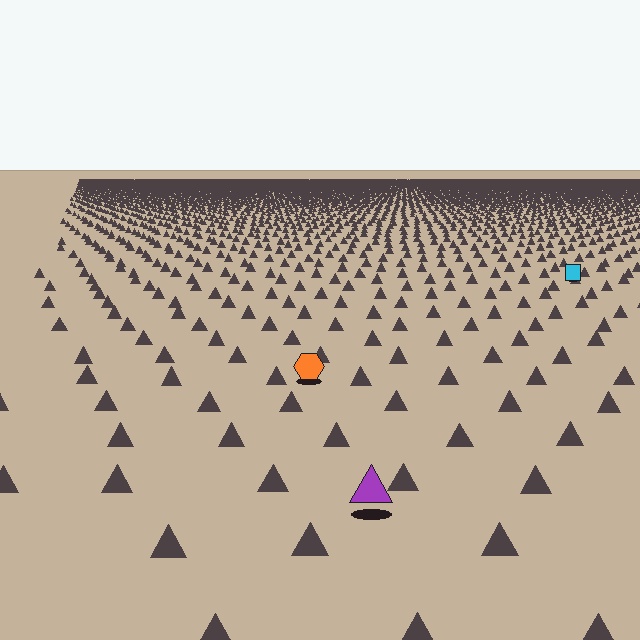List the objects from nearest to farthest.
From nearest to farthest: the purple triangle, the orange hexagon, the cyan square.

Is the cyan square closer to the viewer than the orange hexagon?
No. The orange hexagon is closer — you can tell from the texture gradient: the ground texture is coarser near it.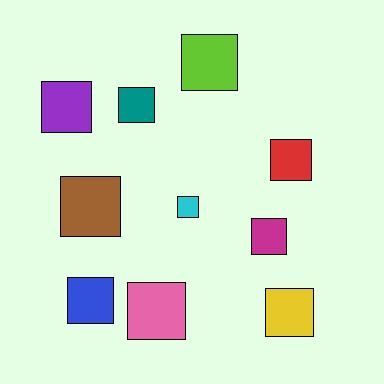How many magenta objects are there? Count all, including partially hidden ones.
There is 1 magenta object.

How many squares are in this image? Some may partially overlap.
There are 10 squares.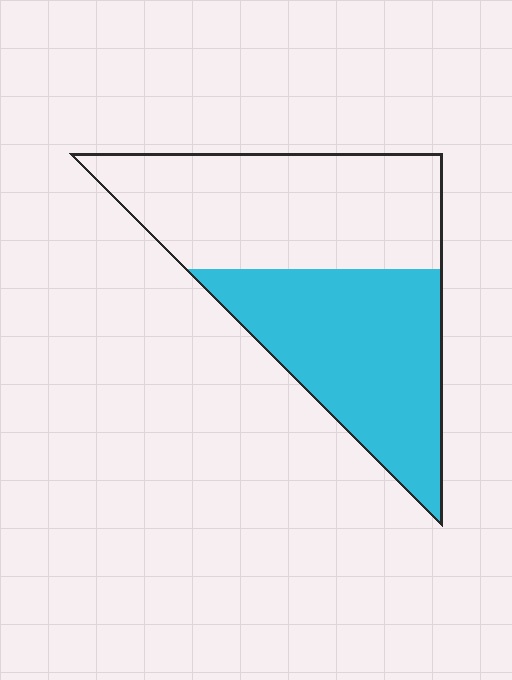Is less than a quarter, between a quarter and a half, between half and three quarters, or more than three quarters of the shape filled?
Between a quarter and a half.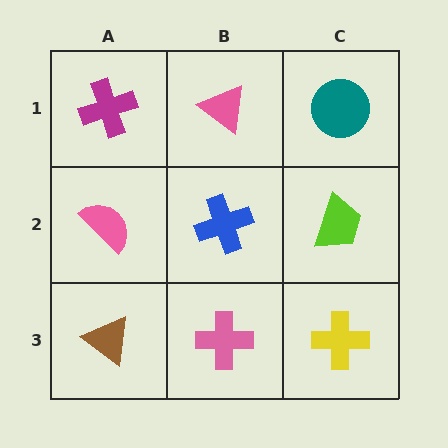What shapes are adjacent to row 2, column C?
A teal circle (row 1, column C), a yellow cross (row 3, column C), a blue cross (row 2, column B).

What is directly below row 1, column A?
A pink semicircle.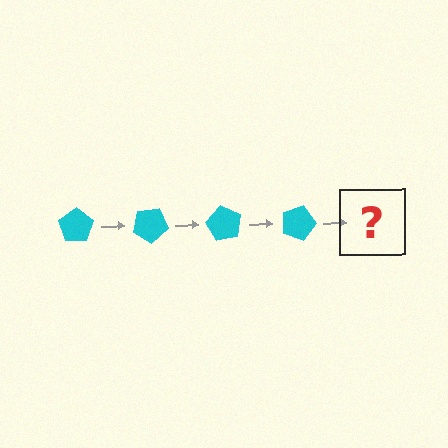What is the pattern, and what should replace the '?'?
The pattern is that the pentagon rotates 30 degrees each step. The '?' should be a cyan pentagon rotated 120 degrees.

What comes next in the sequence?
The next element should be a cyan pentagon rotated 120 degrees.